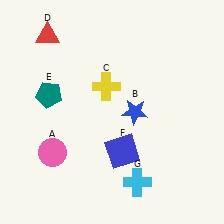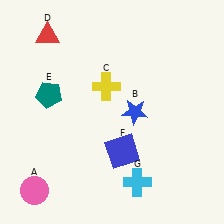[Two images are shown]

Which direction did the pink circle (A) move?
The pink circle (A) moved down.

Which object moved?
The pink circle (A) moved down.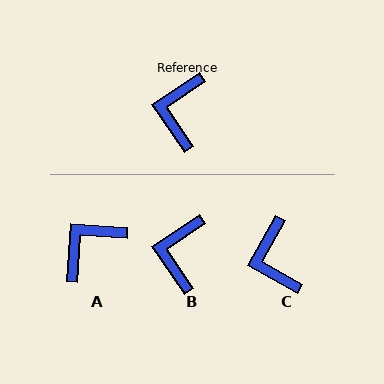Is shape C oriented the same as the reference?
No, it is off by about 26 degrees.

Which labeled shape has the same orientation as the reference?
B.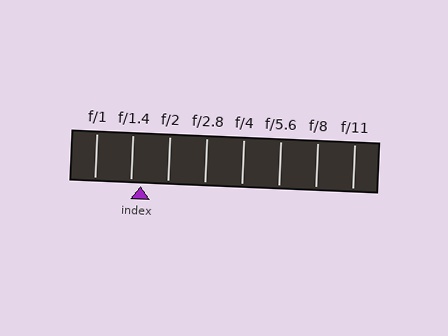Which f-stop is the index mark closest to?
The index mark is closest to f/1.4.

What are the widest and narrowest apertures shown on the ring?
The widest aperture shown is f/1 and the narrowest is f/11.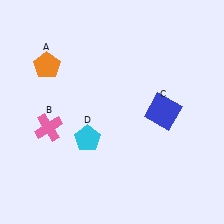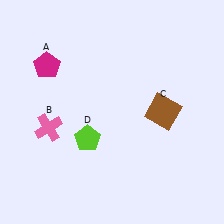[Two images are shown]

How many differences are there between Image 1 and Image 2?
There are 3 differences between the two images.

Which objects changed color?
A changed from orange to magenta. C changed from blue to brown. D changed from cyan to lime.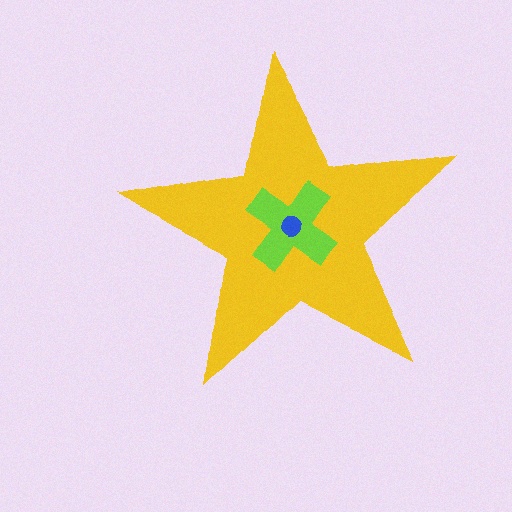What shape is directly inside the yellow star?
The lime cross.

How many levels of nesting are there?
3.